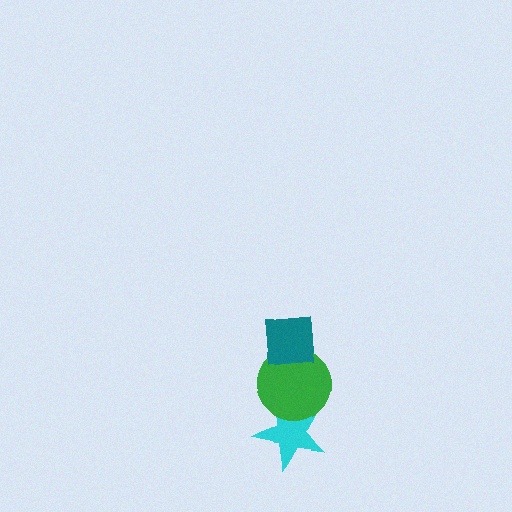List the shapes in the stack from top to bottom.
From top to bottom: the teal square, the green circle, the cyan star.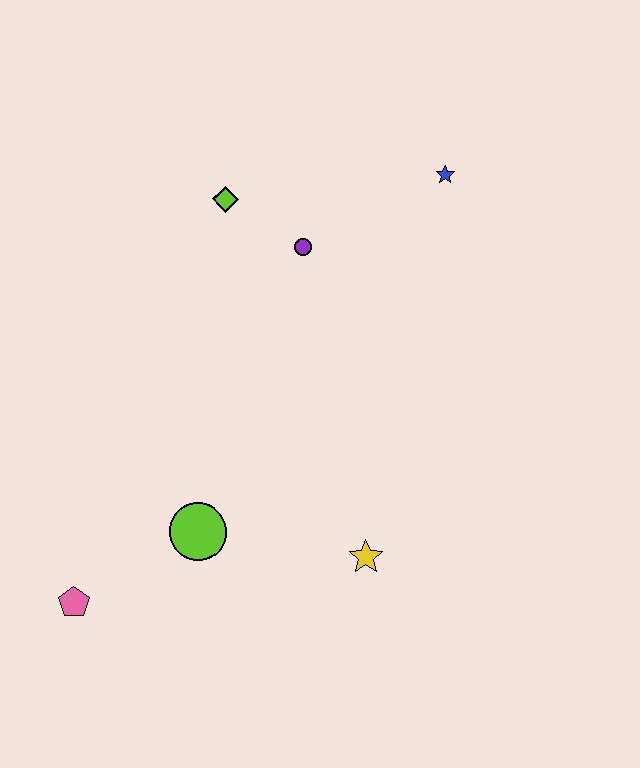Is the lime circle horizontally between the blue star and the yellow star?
No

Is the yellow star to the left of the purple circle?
No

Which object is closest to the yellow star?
The lime circle is closest to the yellow star.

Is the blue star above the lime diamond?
Yes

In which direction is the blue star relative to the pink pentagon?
The blue star is above the pink pentagon.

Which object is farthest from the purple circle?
The pink pentagon is farthest from the purple circle.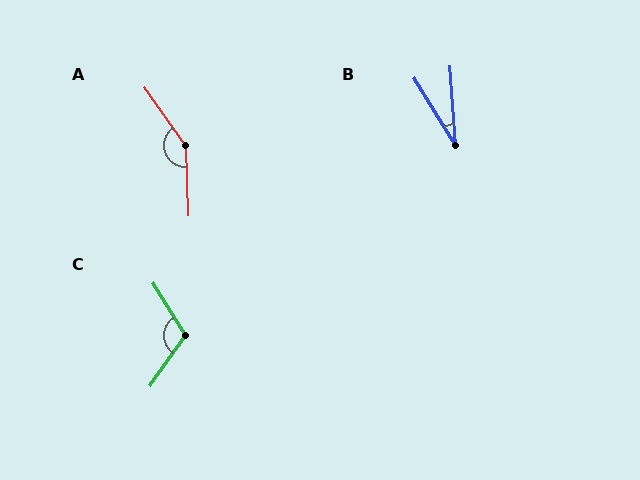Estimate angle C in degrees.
Approximately 113 degrees.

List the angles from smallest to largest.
B (28°), C (113°), A (147°).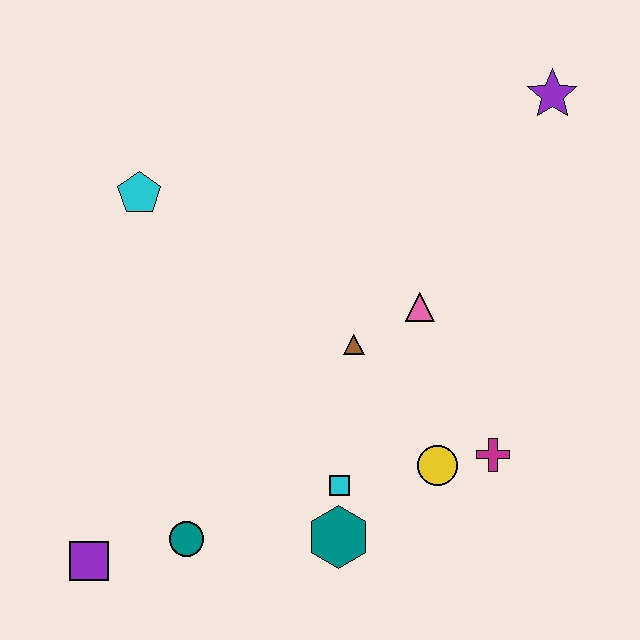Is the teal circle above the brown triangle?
No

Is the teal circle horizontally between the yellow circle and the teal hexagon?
No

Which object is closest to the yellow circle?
The magenta cross is closest to the yellow circle.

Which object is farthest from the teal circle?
The purple star is farthest from the teal circle.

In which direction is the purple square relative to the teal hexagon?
The purple square is to the left of the teal hexagon.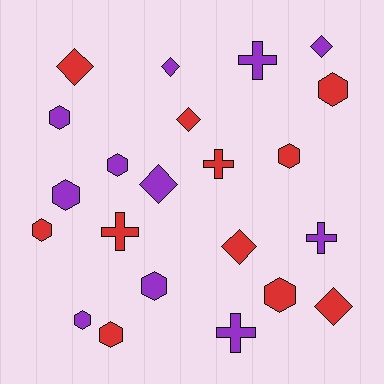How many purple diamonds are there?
There are 3 purple diamonds.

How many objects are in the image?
There are 22 objects.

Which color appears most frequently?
Purple, with 11 objects.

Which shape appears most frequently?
Hexagon, with 10 objects.